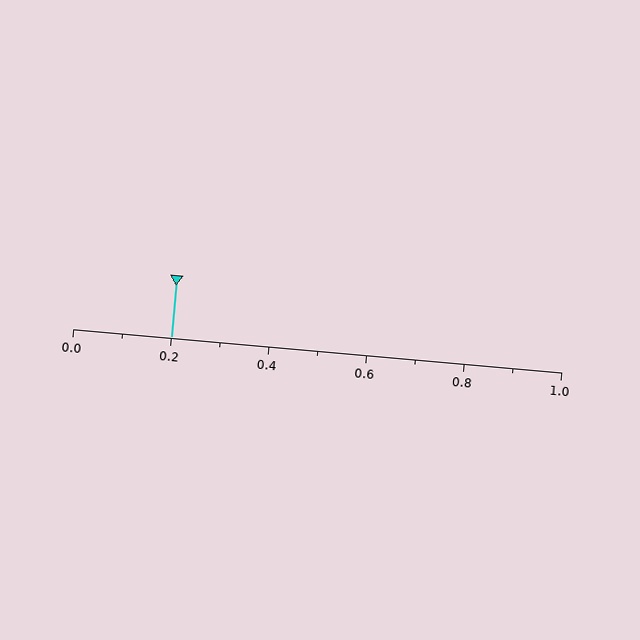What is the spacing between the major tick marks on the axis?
The major ticks are spaced 0.2 apart.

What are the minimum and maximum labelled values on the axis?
The axis runs from 0.0 to 1.0.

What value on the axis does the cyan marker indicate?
The marker indicates approximately 0.2.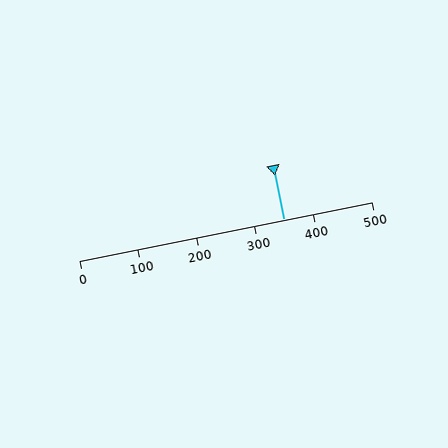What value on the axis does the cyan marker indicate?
The marker indicates approximately 350.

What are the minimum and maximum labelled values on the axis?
The axis runs from 0 to 500.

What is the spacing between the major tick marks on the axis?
The major ticks are spaced 100 apart.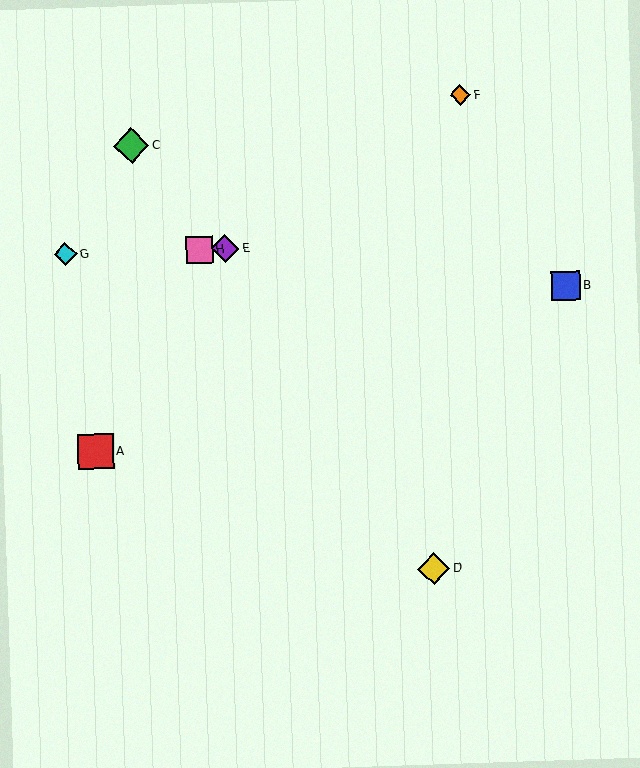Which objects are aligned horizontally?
Objects E, G, H are aligned horizontally.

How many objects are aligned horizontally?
3 objects (E, G, H) are aligned horizontally.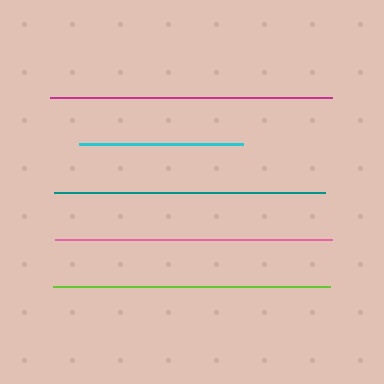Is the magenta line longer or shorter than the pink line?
The magenta line is longer than the pink line.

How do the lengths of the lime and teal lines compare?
The lime and teal lines are approximately the same length.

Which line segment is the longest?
The magenta line is the longest at approximately 282 pixels.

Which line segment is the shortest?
The cyan line is the shortest at approximately 165 pixels.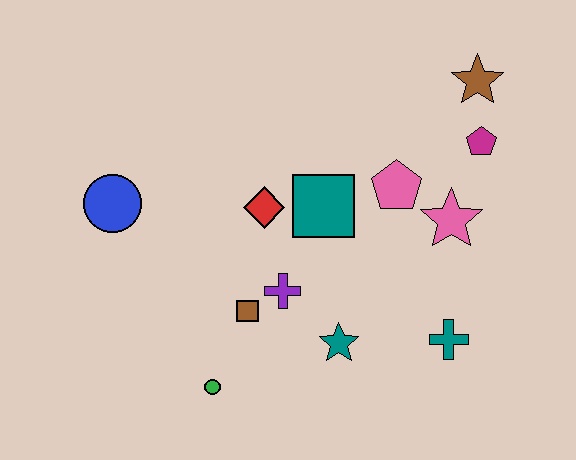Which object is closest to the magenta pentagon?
The brown star is closest to the magenta pentagon.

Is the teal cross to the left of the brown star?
Yes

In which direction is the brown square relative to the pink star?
The brown square is to the left of the pink star.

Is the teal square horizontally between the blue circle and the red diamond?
No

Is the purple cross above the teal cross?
Yes